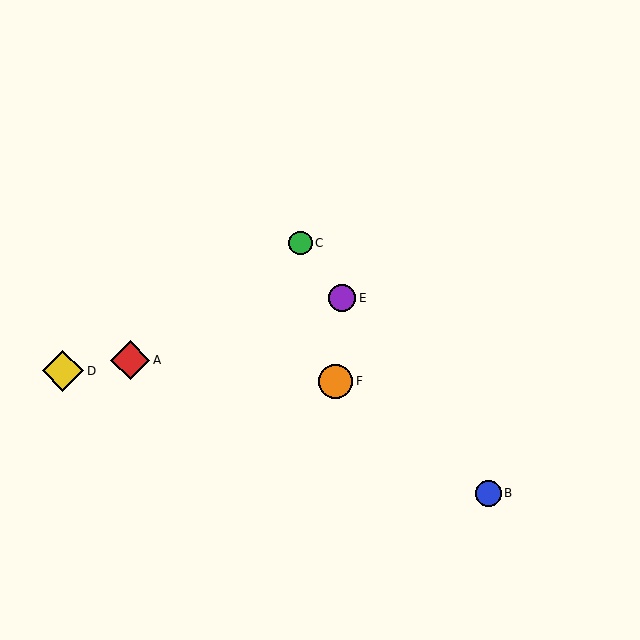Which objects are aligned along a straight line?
Objects B, C, E are aligned along a straight line.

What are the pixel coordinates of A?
Object A is at (130, 360).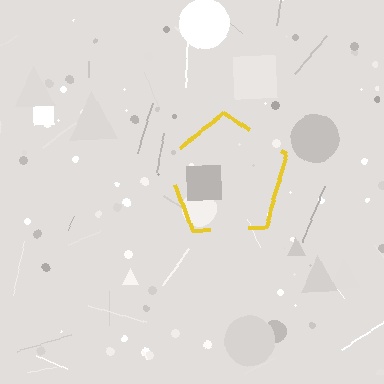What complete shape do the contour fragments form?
The contour fragments form a pentagon.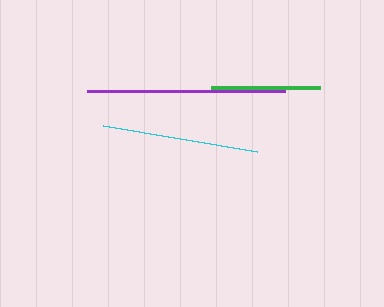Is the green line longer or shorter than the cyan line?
The cyan line is longer than the green line.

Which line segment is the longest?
The purple line is the longest at approximately 199 pixels.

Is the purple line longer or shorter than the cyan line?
The purple line is longer than the cyan line.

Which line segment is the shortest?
The green line is the shortest at approximately 109 pixels.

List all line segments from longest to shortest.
From longest to shortest: purple, cyan, green.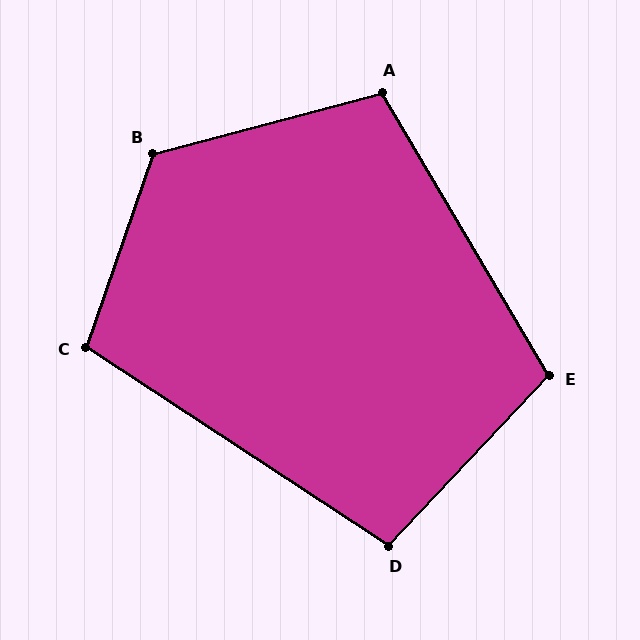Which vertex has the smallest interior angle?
D, at approximately 100 degrees.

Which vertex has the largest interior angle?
B, at approximately 124 degrees.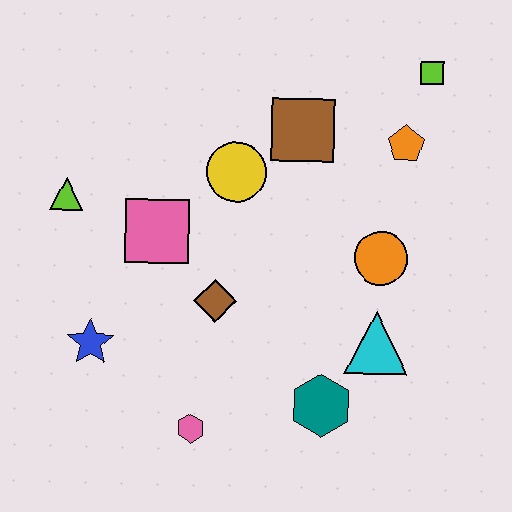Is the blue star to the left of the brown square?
Yes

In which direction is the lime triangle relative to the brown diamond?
The lime triangle is to the left of the brown diamond.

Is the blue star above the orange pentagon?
No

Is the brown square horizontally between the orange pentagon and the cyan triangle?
No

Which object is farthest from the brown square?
The pink hexagon is farthest from the brown square.